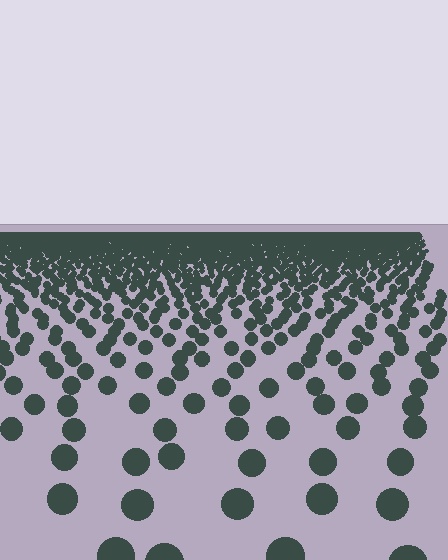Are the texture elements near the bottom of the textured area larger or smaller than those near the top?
Larger. Near the bottom, elements are closer to the viewer and appear at a bigger on-screen size.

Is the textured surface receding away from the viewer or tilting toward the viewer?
The surface is receding away from the viewer. Texture elements get smaller and denser toward the top.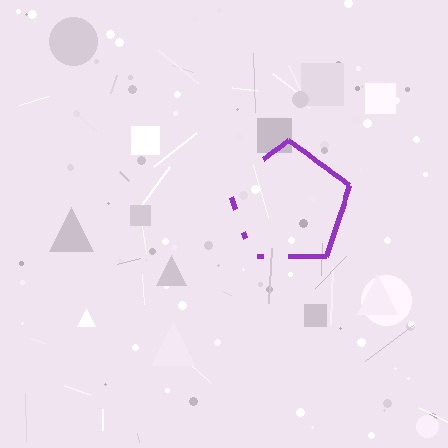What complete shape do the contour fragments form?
The contour fragments form a pentagon.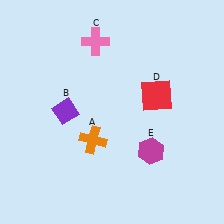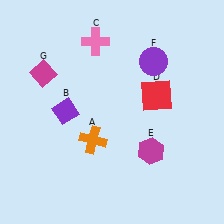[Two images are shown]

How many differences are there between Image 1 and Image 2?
There are 2 differences between the two images.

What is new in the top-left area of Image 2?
A magenta diamond (G) was added in the top-left area of Image 2.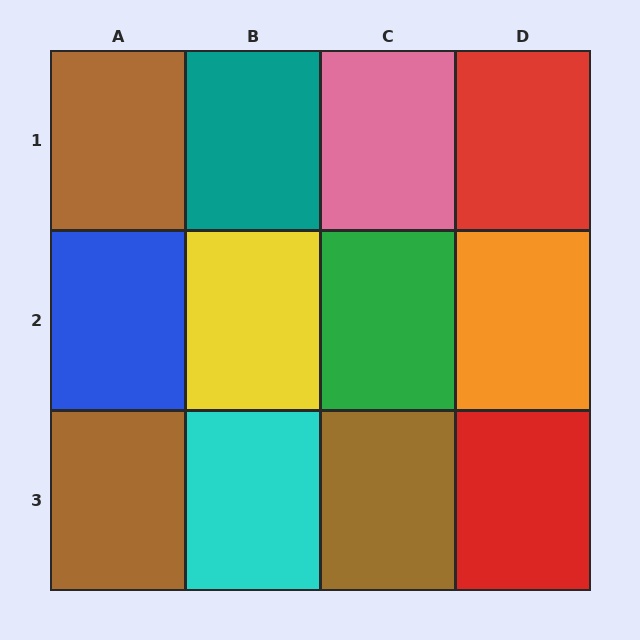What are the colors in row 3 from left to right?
Brown, cyan, brown, red.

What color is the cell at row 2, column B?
Yellow.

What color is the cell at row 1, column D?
Red.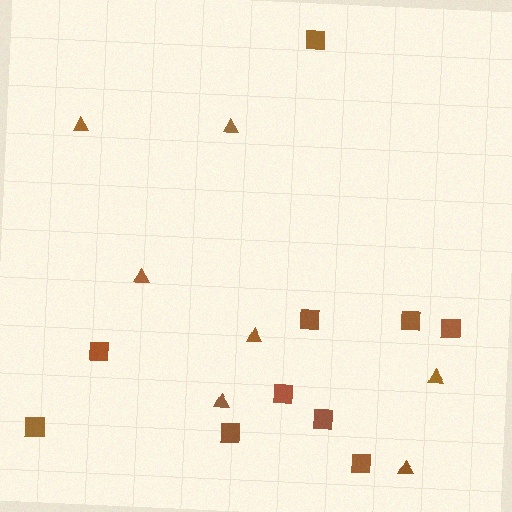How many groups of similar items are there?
There are 2 groups: one group of triangles (7) and one group of squares (10).